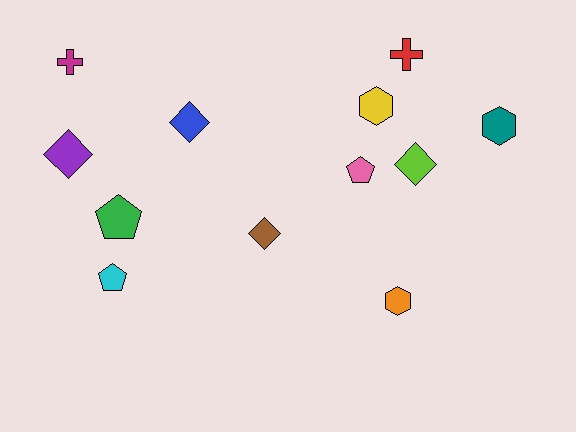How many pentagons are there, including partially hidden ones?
There are 3 pentagons.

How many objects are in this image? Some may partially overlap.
There are 12 objects.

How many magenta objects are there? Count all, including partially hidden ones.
There is 1 magenta object.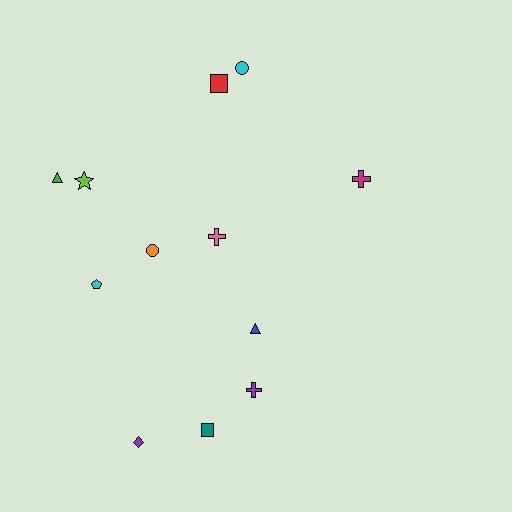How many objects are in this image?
There are 12 objects.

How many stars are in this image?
There is 1 star.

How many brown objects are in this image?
There are no brown objects.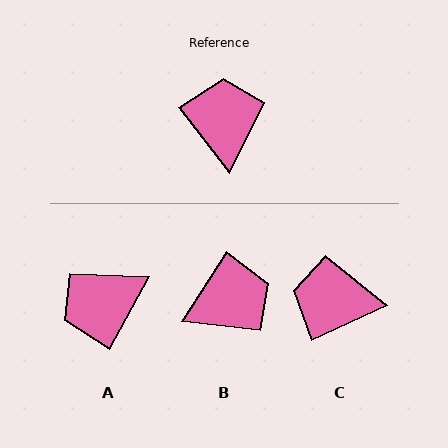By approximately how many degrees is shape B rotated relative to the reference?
Approximately 70 degrees clockwise.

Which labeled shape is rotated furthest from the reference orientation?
A, about 114 degrees away.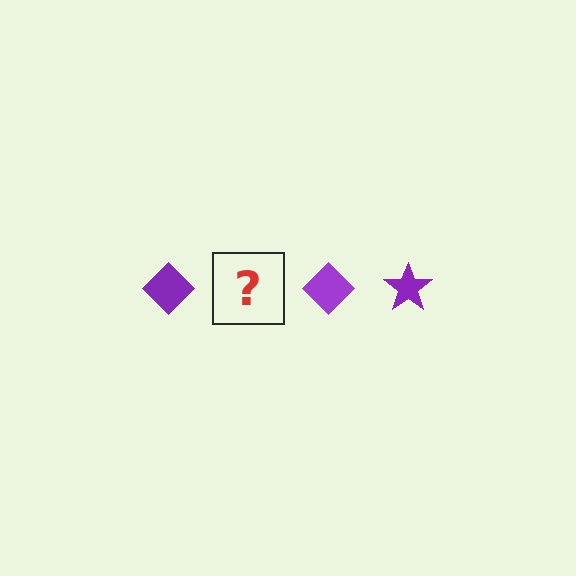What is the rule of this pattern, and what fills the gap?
The rule is that the pattern cycles through diamond, star shapes in purple. The gap should be filled with a purple star.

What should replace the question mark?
The question mark should be replaced with a purple star.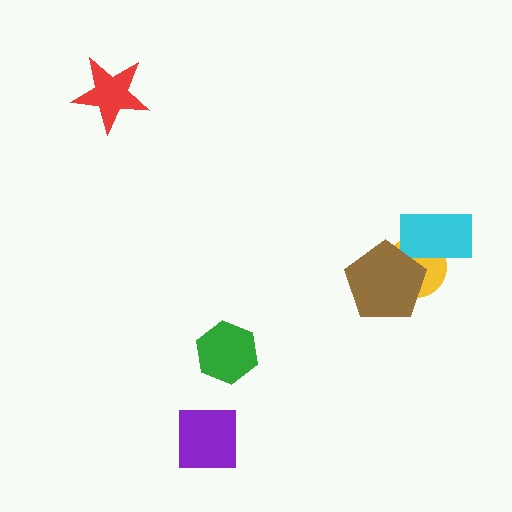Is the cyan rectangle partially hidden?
Yes, it is partially covered by another shape.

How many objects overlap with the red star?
0 objects overlap with the red star.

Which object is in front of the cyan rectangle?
The brown pentagon is in front of the cyan rectangle.